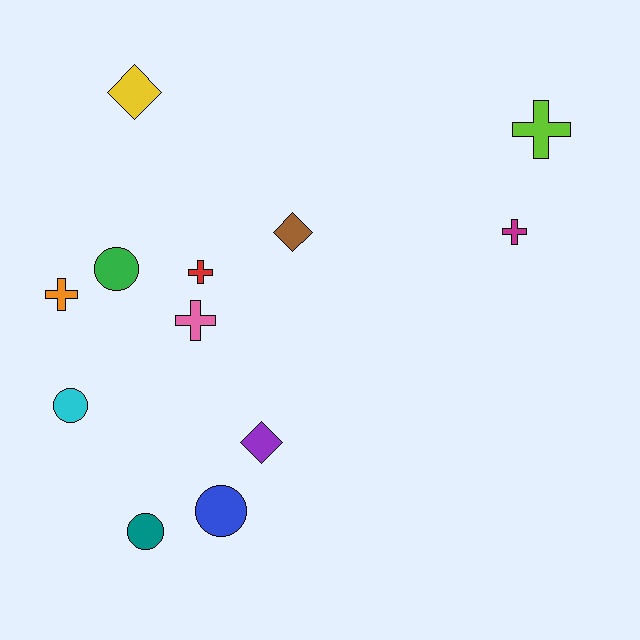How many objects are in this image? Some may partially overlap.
There are 12 objects.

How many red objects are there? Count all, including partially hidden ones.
There is 1 red object.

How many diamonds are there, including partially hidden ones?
There are 3 diamonds.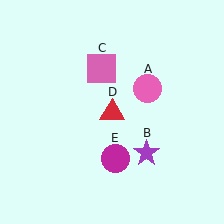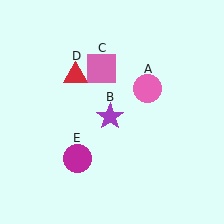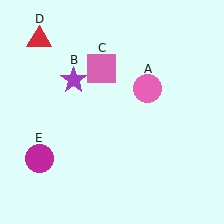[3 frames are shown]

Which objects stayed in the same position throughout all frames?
Pink circle (object A) and pink square (object C) remained stationary.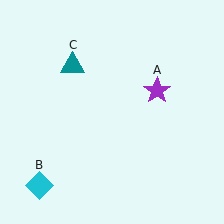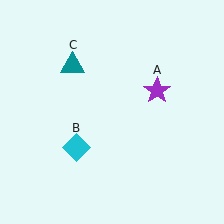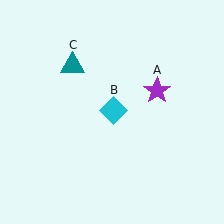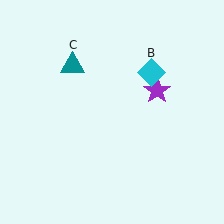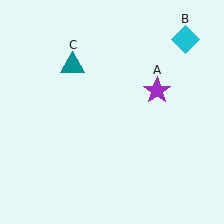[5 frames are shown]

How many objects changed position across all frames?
1 object changed position: cyan diamond (object B).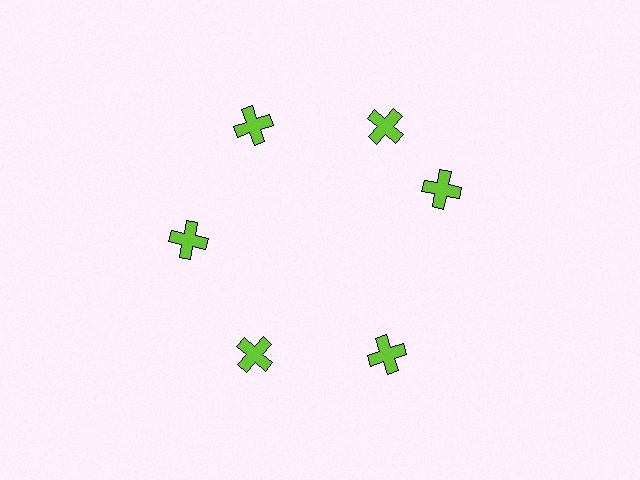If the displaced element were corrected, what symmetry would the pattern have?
It would have 6-fold rotational symmetry — the pattern would map onto itself every 60 degrees.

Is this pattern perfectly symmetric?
No. The 6 lime crosses are arranged in a ring, but one element near the 3 o'clock position is rotated out of alignment along the ring, breaking the 6-fold rotational symmetry.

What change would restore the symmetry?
The symmetry would be restored by rotating it back into even spacing with its neighbors so that all 6 crosses sit at equal angles and equal distance from the center.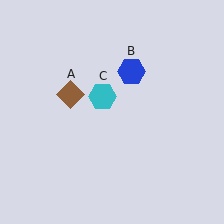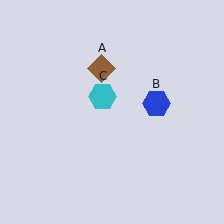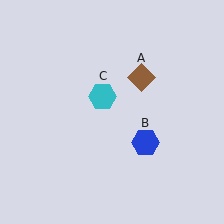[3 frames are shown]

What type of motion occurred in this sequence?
The brown diamond (object A), blue hexagon (object B) rotated clockwise around the center of the scene.